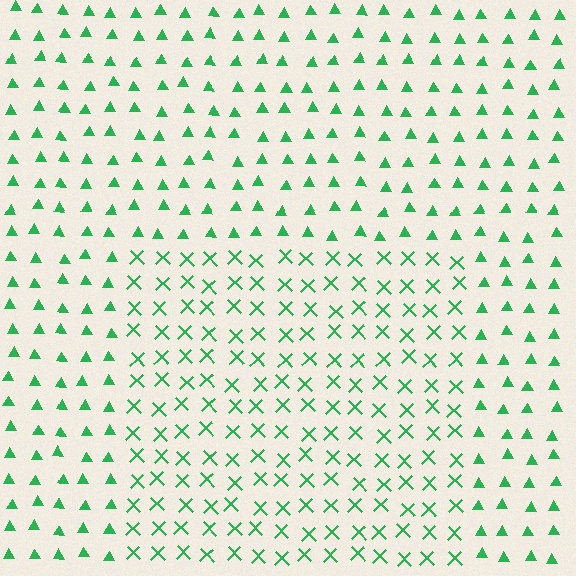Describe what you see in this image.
The image is filled with small green elements arranged in a uniform grid. A rectangle-shaped region contains X marks, while the surrounding area contains triangles. The boundary is defined purely by the change in element shape.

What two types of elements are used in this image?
The image uses X marks inside the rectangle region and triangles outside it.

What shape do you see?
I see a rectangle.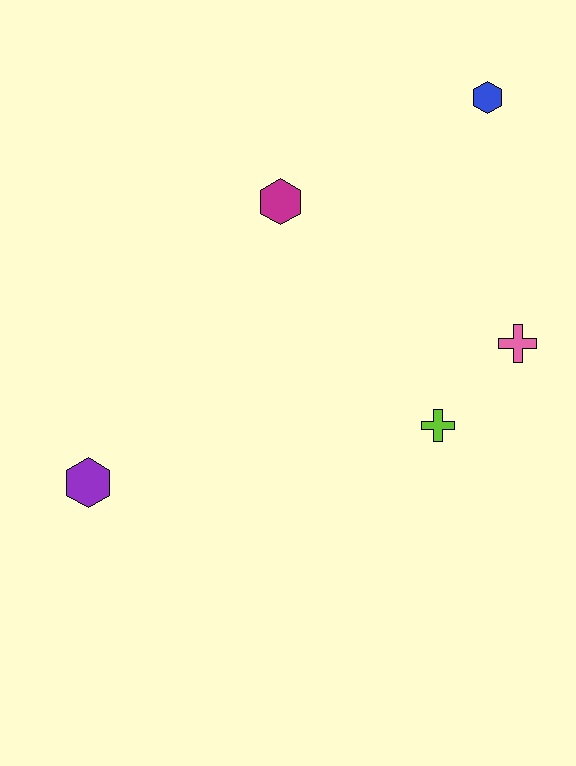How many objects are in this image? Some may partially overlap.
There are 5 objects.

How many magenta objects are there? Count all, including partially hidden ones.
There is 1 magenta object.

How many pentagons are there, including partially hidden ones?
There are no pentagons.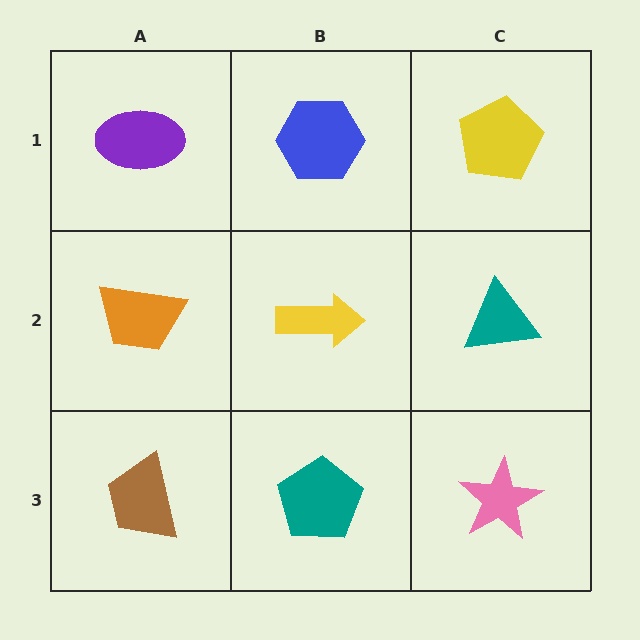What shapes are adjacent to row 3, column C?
A teal triangle (row 2, column C), a teal pentagon (row 3, column B).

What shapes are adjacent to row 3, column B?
A yellow arrow (row 2, column B), a brown trapezoid (row 3, column A), a pink star (row 3, column C).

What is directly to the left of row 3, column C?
A teal pentagon.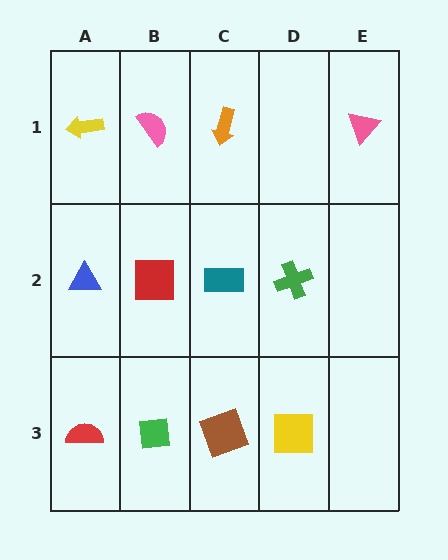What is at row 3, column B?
A green square.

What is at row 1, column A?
A yellow arrow.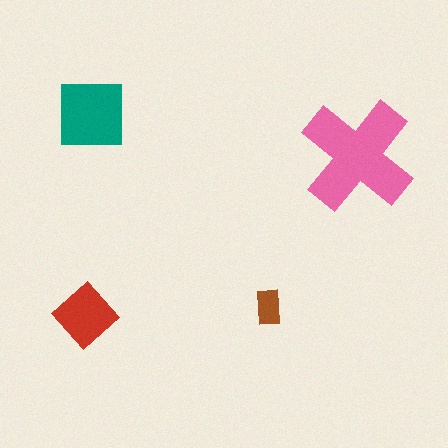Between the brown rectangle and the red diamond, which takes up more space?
The red diamond.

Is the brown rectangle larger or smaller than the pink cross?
Smaller.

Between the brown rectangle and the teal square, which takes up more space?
The teal square.